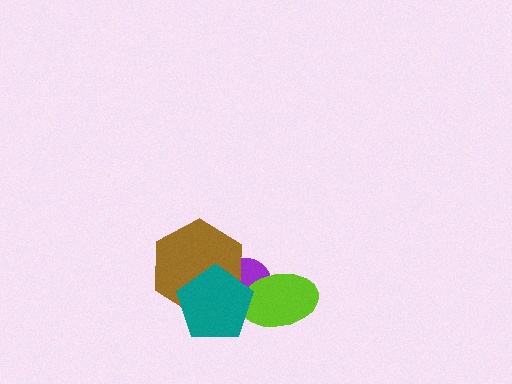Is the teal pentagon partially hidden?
No, no other shape covers it.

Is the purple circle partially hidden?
Yes, it is partially covered by another shape.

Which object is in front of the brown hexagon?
The teal pentagon is in front of the brown hexagon.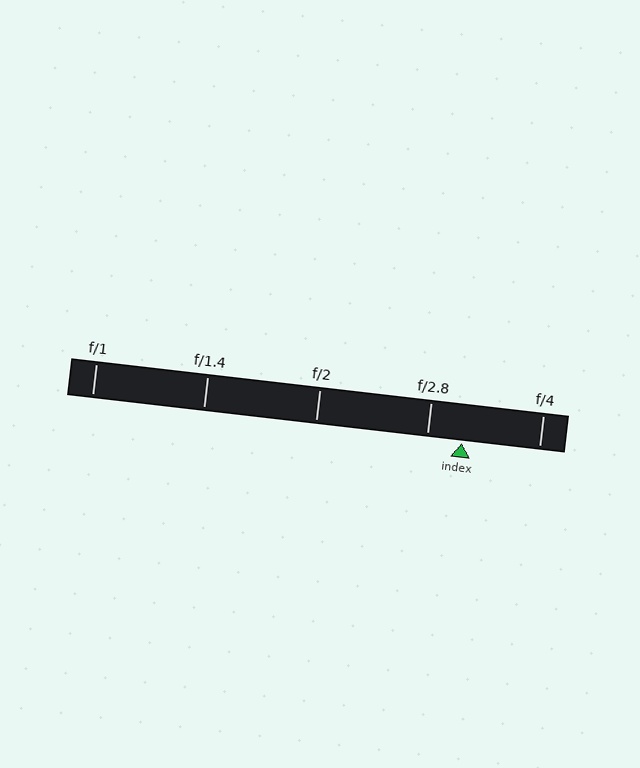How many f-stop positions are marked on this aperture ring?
There are 5 f-stop positions marked.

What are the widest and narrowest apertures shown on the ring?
The widest aperture shown is f/1 and the narrowest is f/4.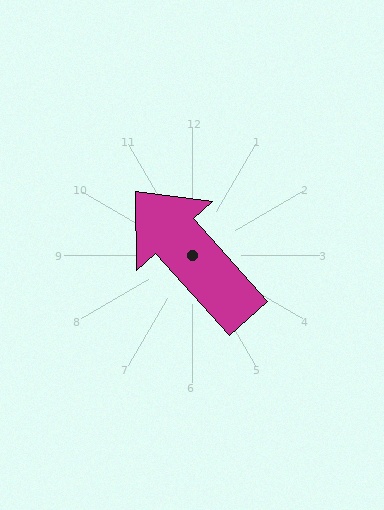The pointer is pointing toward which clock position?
Roughly 11 o'clock.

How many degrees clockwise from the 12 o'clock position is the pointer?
Approximately 318 degrees.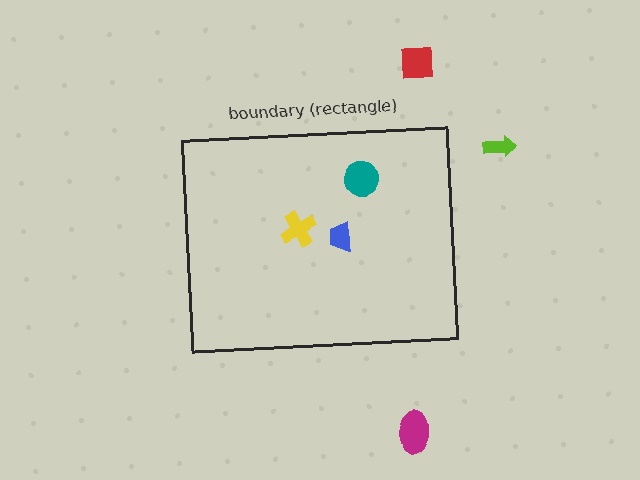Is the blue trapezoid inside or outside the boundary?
Inside.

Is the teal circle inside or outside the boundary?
Inside.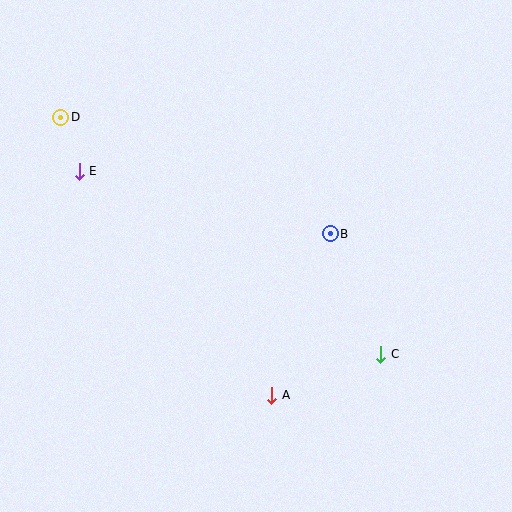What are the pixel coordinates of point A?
Point A is at (272, 395).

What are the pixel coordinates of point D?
Point D is at (61, 117).